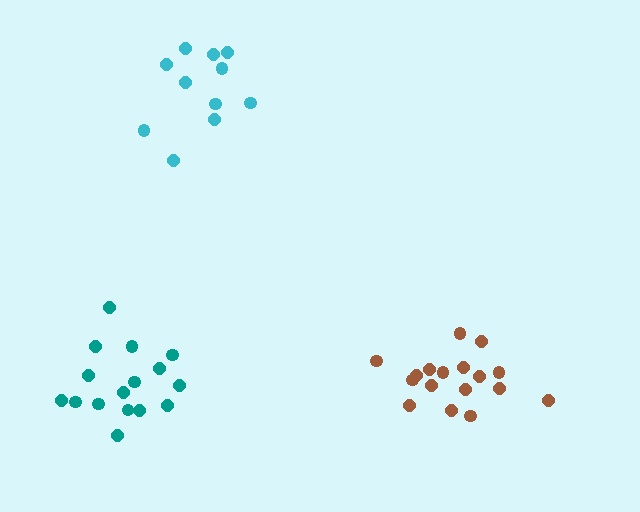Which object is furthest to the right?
The brown cluster is rightmost.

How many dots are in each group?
Group 1: 17 dots, Group 2: 11 dots, Group 3: 16 dots (44 total).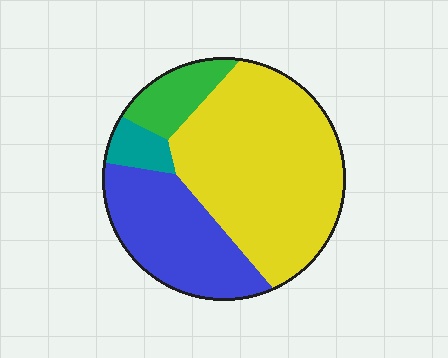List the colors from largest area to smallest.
From largest to smallest: yellow, blue, green, teal.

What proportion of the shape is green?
Green covers 10% of the shape.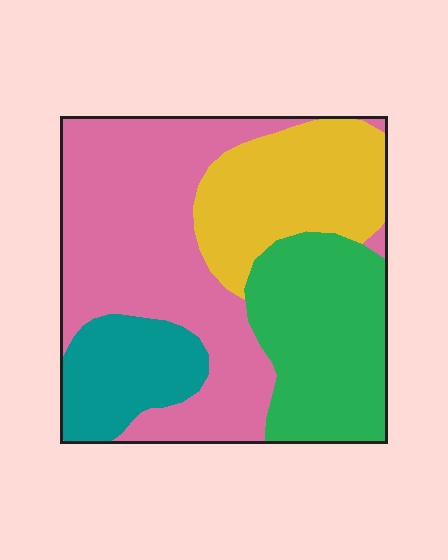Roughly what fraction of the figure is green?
Green covers 24% of the figure.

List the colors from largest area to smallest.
From largest to smallest: pink, green, yellow, teal.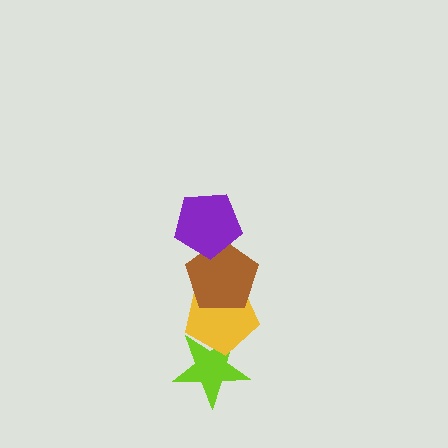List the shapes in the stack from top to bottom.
From top to bottom: the purple pentagon, the brown pentagon, the yellow pentagon, the lime star.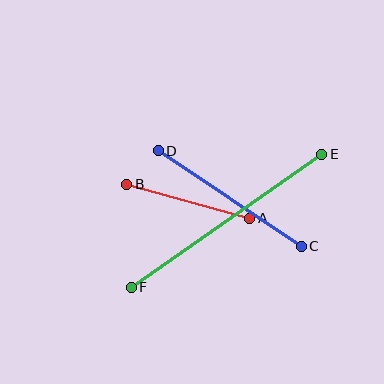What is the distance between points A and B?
The distance is approximately 128 pixels.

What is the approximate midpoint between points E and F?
The midpoint is at approximately (226, 221) pixels.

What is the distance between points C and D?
The distance is approximately 172 pixels.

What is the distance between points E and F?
The distance is approximately 232 pixels.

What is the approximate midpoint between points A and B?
The midpoint is at approximately (188, 201) pixels.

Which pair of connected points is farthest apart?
Points E and F are farthest apart.